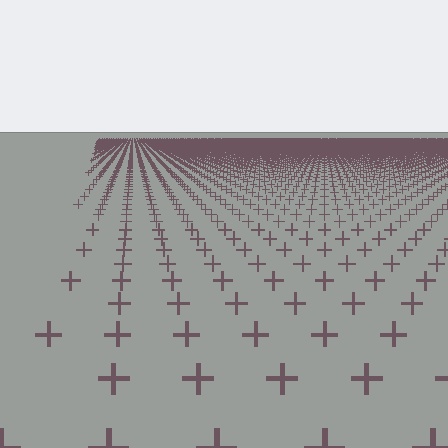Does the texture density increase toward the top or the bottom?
Density increases toward the top.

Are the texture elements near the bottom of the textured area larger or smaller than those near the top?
Larger. Near the bottom, elements are closer to the viewer and appear at a bigger on-screen size.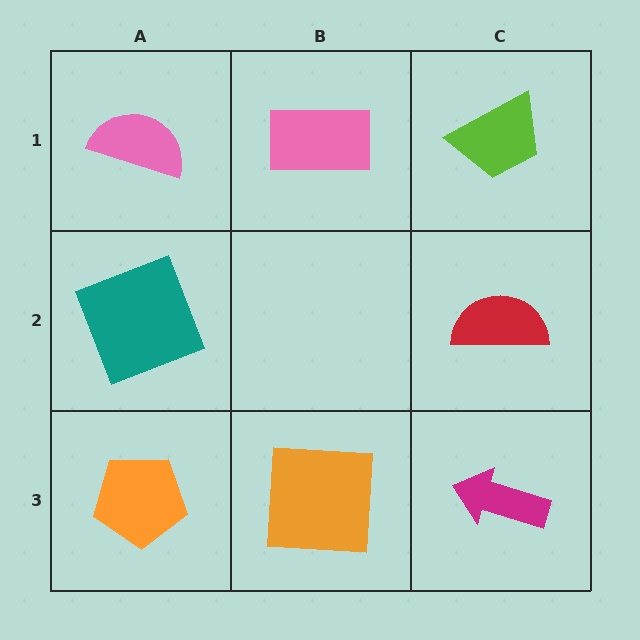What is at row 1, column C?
A lime trapezoid.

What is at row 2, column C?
A red semicircle.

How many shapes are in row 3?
3 shapes.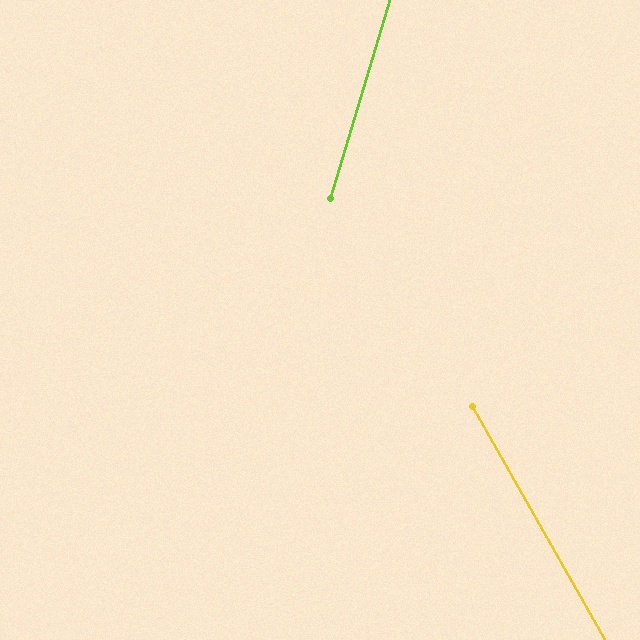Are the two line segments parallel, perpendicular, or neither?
Neither parallel nor perpendicular — they differ by about 46°.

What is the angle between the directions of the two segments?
Approximately 46 degrees.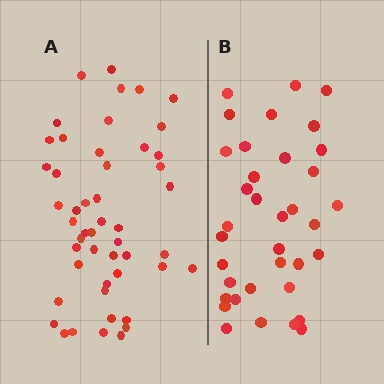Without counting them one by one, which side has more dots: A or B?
Region A (the left region) has more dots.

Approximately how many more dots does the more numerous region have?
Region A has approximately 15 more dots than region B.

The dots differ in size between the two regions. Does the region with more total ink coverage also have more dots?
No. Region B has more total ink coverage because its dots are larger, but region A actually contains more individual dots. Total area can be misleading — the number of items is what matters here.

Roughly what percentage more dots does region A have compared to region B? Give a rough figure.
About 35% more.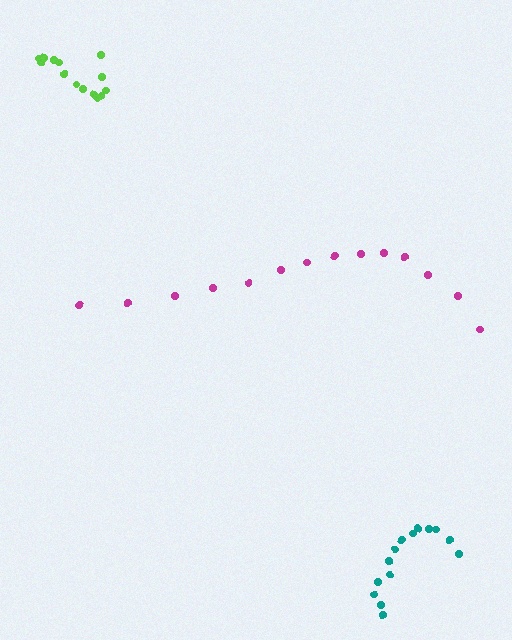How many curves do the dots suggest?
There are 3 distinct paths.